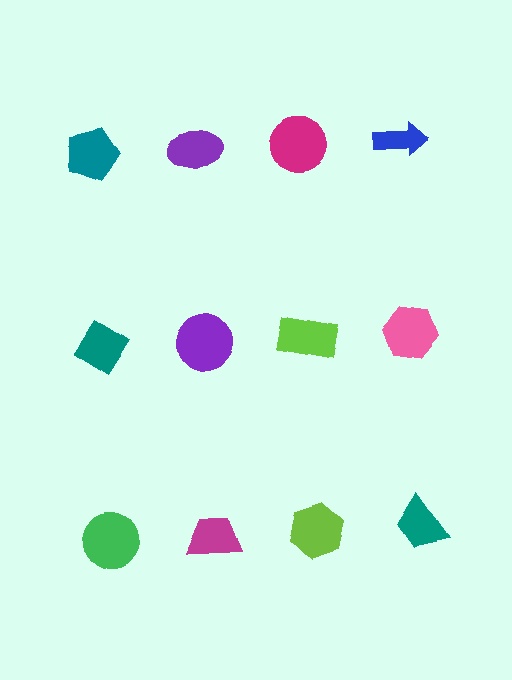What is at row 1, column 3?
A magenta circle.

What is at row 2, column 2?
A purple circle.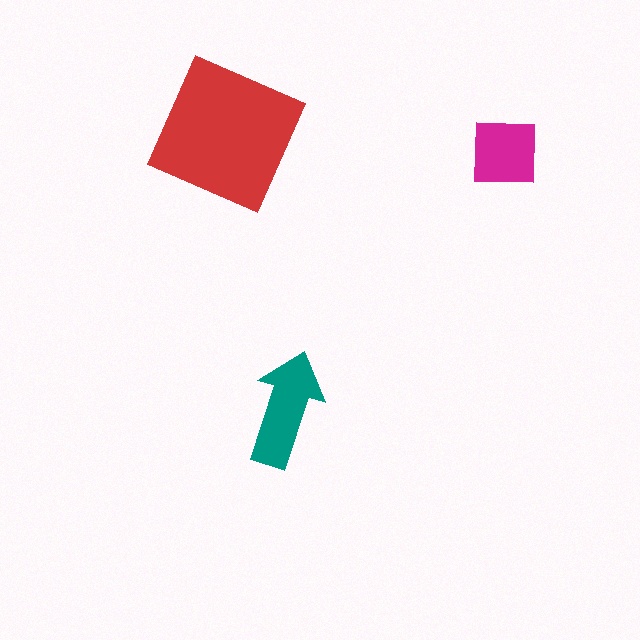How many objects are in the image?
There are 3 objects in the image.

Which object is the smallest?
The magenta square.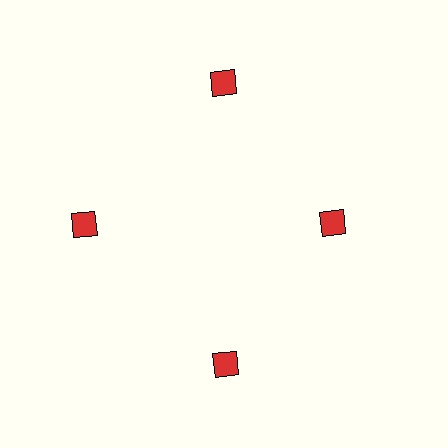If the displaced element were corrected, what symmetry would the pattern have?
It would have 4-fold rotational symmetry — the pattern would map onto itself every 90 degrees.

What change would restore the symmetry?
The symmetry would be restored by moving it outward, back onto the ring so that all 4 squares sit at equal angles and equal distance from the center.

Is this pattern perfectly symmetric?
No. The 4 red squares are arranged in a ring, but one element near the 3 o'clock position is pulled inward toward the center, breaking the 4-fold rotational symmetry.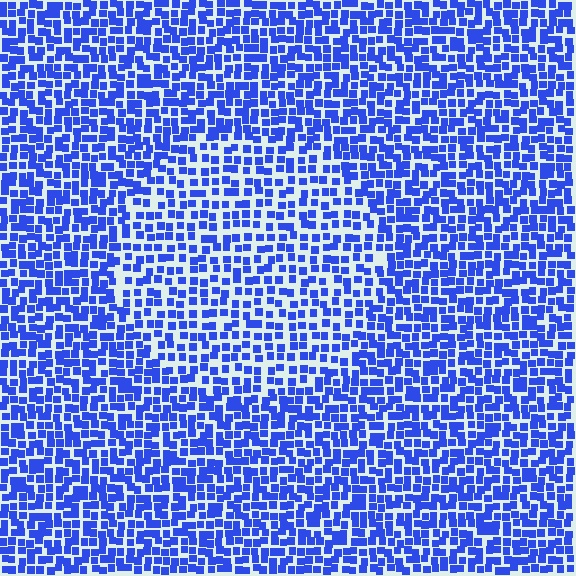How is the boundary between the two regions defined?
The boundary is defined by a change in element density (approximately 1.5x ratio). All elements are the same color, size, and shape.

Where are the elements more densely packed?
The elements are more densely packed outside the circle boundary.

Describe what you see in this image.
The image contains small blue elements arranged at two different densities. A circle-shaped region is visible where the elements are less densely packed than the surrounding area.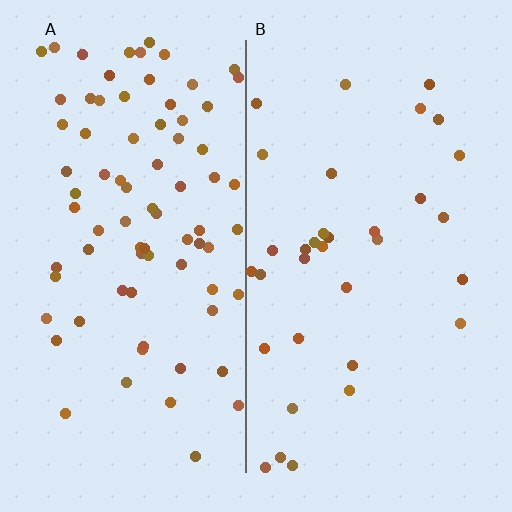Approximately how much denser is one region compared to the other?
Approximately 2.4× — region A over region B.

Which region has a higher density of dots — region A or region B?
A (the left).